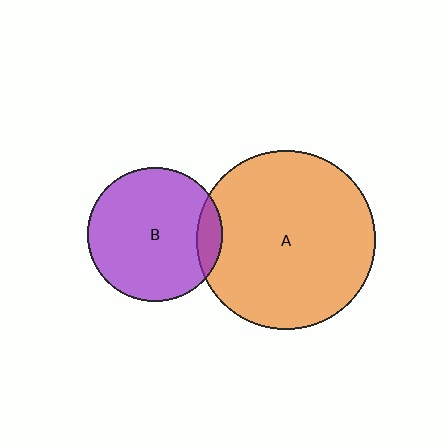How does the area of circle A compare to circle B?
Approximately 1.8 times.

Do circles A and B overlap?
Yes.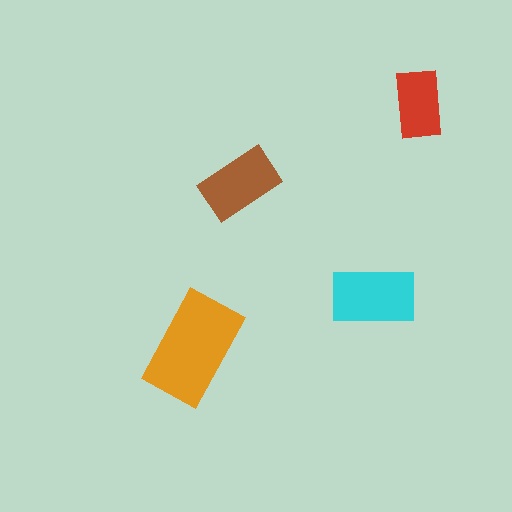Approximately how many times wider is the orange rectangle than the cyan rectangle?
About 1.5 times wider.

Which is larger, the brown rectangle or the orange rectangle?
The orange one.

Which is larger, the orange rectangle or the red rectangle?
The orange one.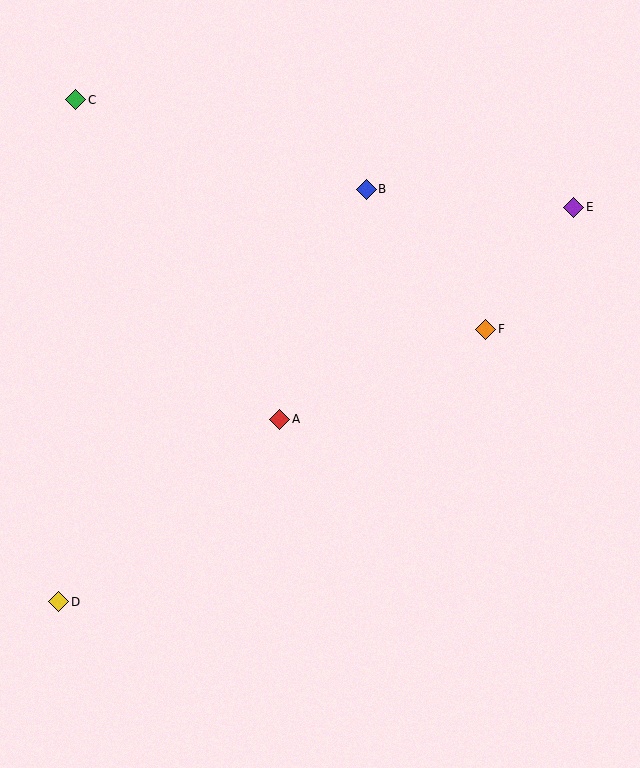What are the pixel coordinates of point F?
Point F is at (486, 329).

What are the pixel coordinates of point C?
Point C is at (76, 100).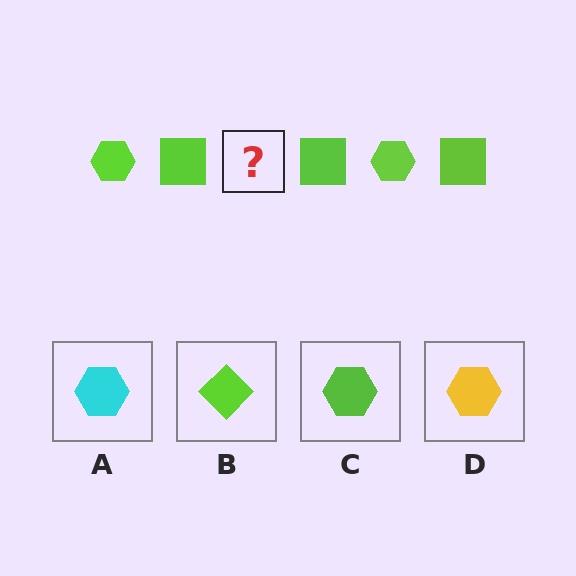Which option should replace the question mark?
Option C.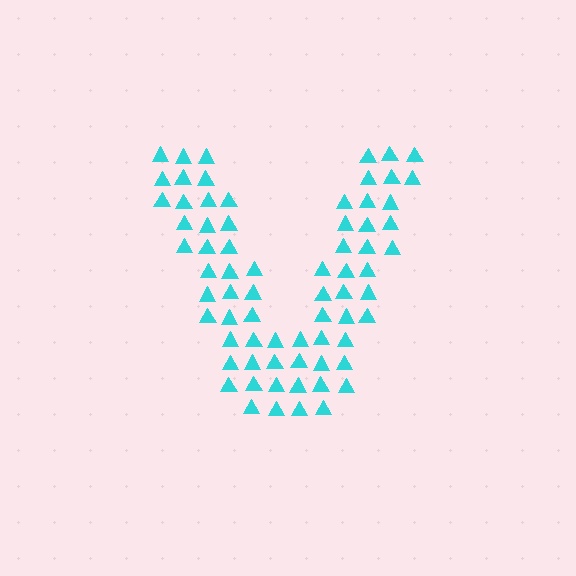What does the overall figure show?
The overall figure shows the letter V.